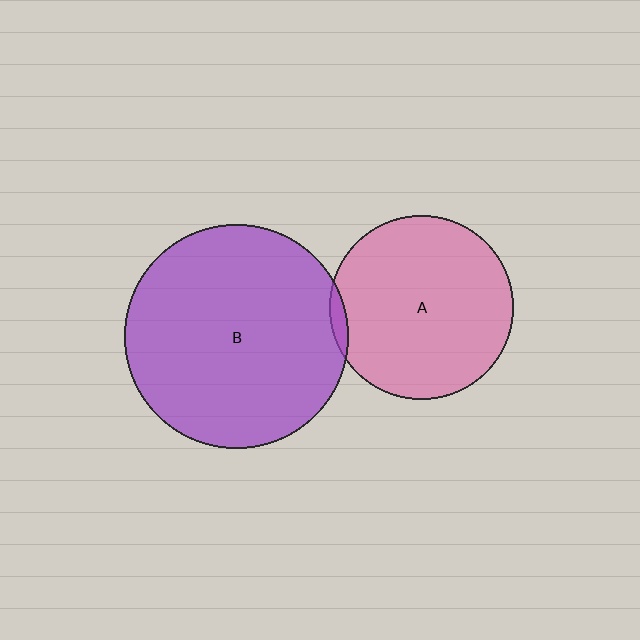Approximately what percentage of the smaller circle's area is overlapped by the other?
Approximately 5%.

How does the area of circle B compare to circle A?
Approximately 1.5 times.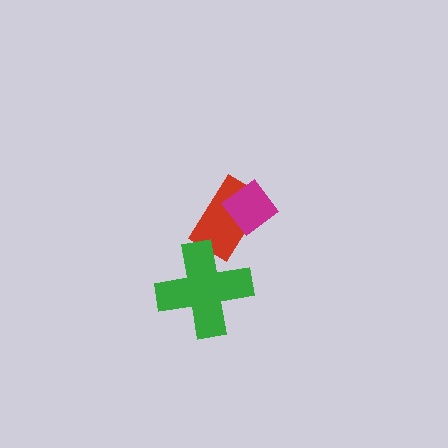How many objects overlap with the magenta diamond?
1 object overlaps with the magenta diamond.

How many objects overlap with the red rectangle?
2 objects overlap with the red rectangle.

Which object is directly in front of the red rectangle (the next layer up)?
The magenta diamond is directly in front of the red rectangle.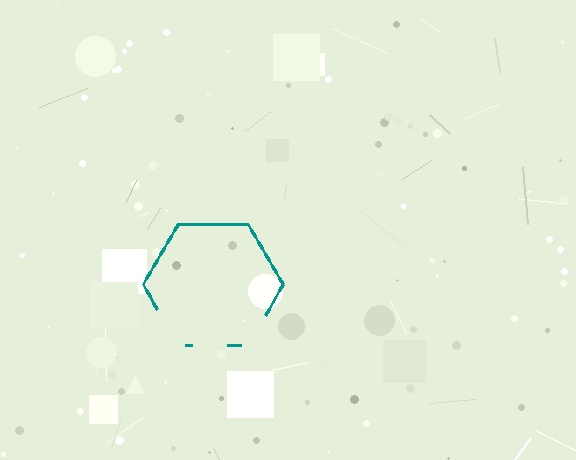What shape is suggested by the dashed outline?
The dashed outline suggests a hexagon.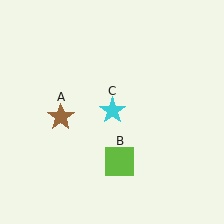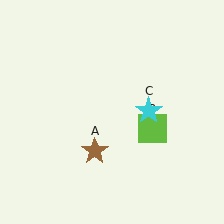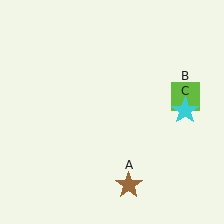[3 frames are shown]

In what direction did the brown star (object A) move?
The brown star (object A) moved down and to the right.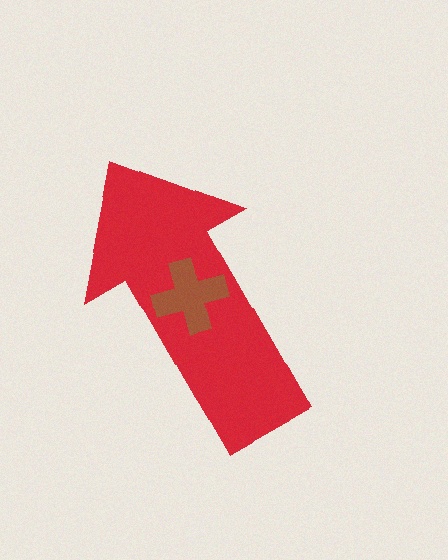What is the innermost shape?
The brown cross.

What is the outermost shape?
The red arrow.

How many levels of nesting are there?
2.